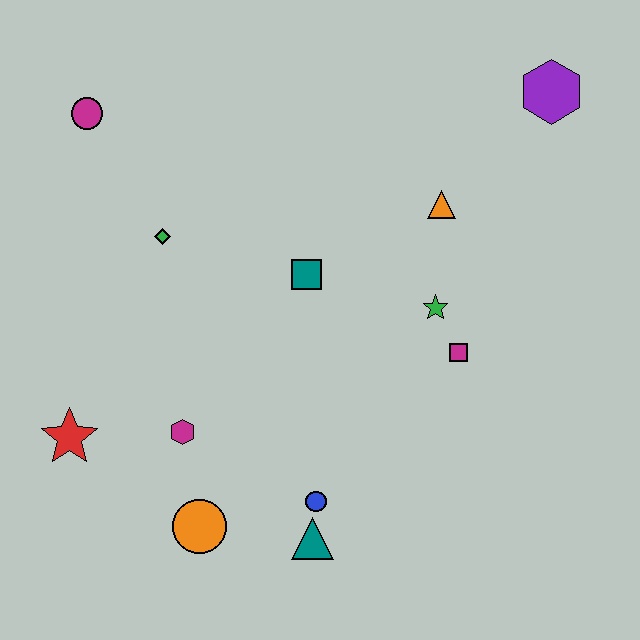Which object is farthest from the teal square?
The purple hexagon is farthest from the teal square.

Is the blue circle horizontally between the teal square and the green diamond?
No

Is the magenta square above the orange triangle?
No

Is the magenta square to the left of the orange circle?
No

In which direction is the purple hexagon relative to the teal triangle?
The purple hexagon is above the teal triangle.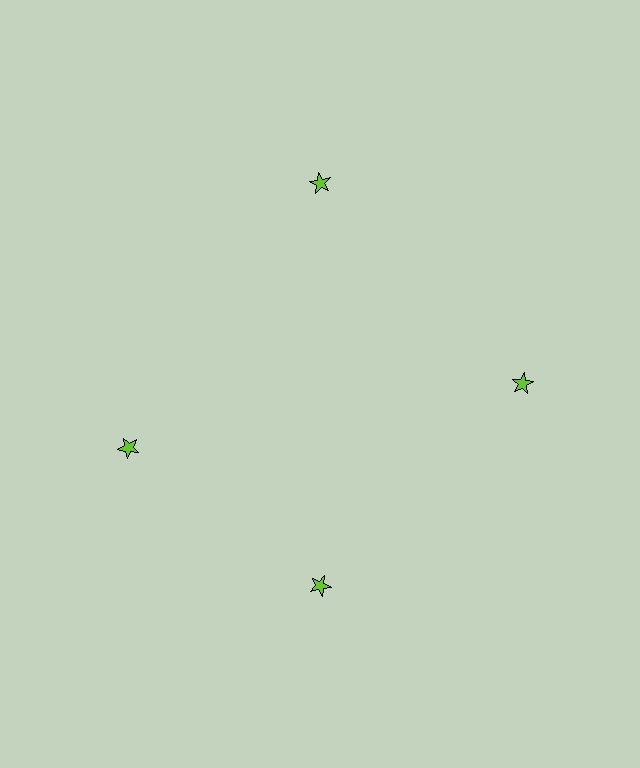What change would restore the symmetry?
The symmetry would be restored by rotating it back into even spacing with its neighbors so that all 4 stars sit at equal angles and equal distance from the center.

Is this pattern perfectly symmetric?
No. The 4 lime stars are arranged in a ring, but one element near the 9 o'clock position is rotated out of alignment along the ring, breaking the 4-fold rotational symmetry.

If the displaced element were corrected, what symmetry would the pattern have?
It would have 4-fold rotational symmetry — the pattern would map onto itself every 90 degrees.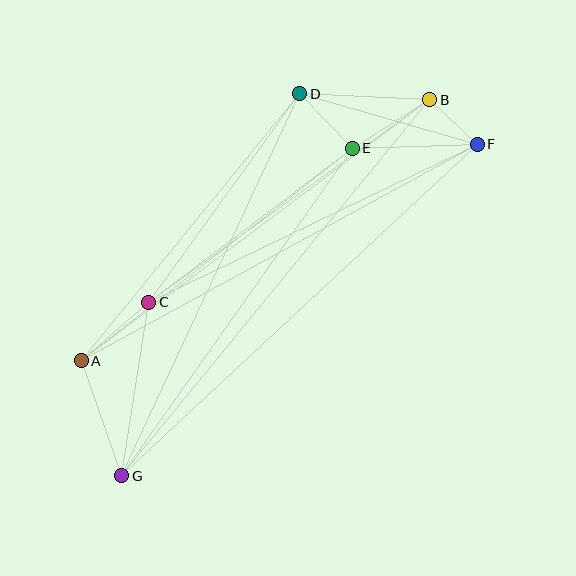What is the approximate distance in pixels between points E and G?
The distance between E and G is approximately 400 pixels.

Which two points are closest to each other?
Points B and F are closest to each other.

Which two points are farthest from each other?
Points B and G are farthest from each other.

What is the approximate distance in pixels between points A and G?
The distance between A and G is approximately 122 pixels.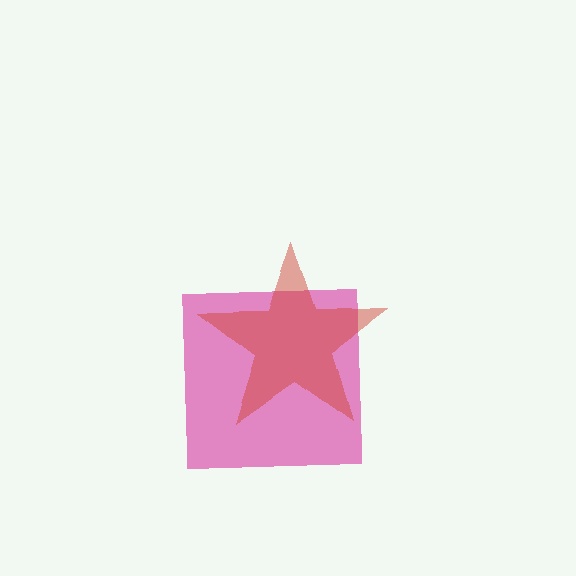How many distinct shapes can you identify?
There are 2 distinct shapes: a magenta square, a red star.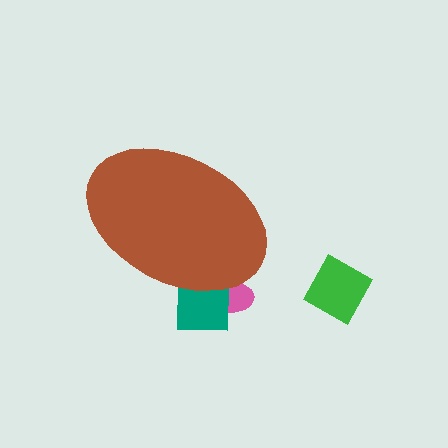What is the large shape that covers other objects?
A brown ellipse.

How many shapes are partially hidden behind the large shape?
2 shapes are partially hidden.